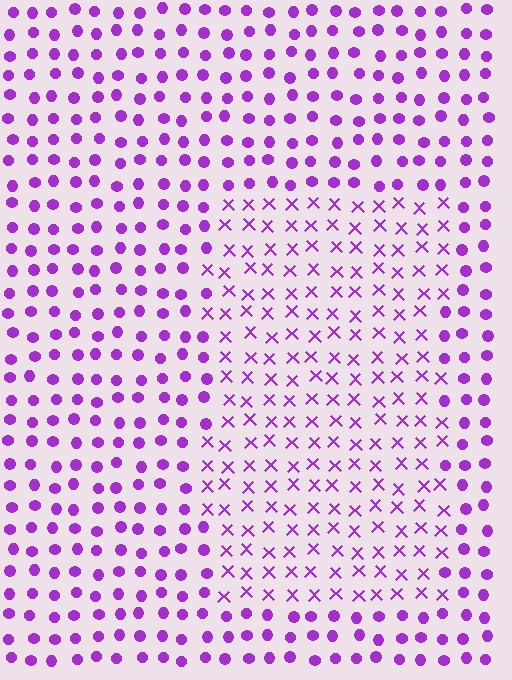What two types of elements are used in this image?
The image uses X marks inside the rectangle region and circles outside it.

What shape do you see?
I see a rectangle.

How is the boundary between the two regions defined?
The boundary is defined by a change in element shape: X marks inside vs. circles outside. All elements share the same color and spacing.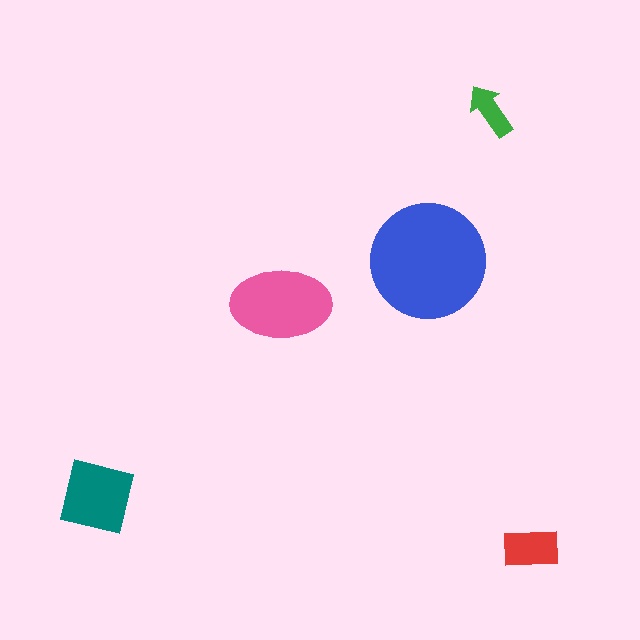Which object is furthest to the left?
The teal square is leftmost.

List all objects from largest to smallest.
The blue circle, the pink ellipse, the teal square, the red rectangle, the green arrow.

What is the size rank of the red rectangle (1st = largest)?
4th.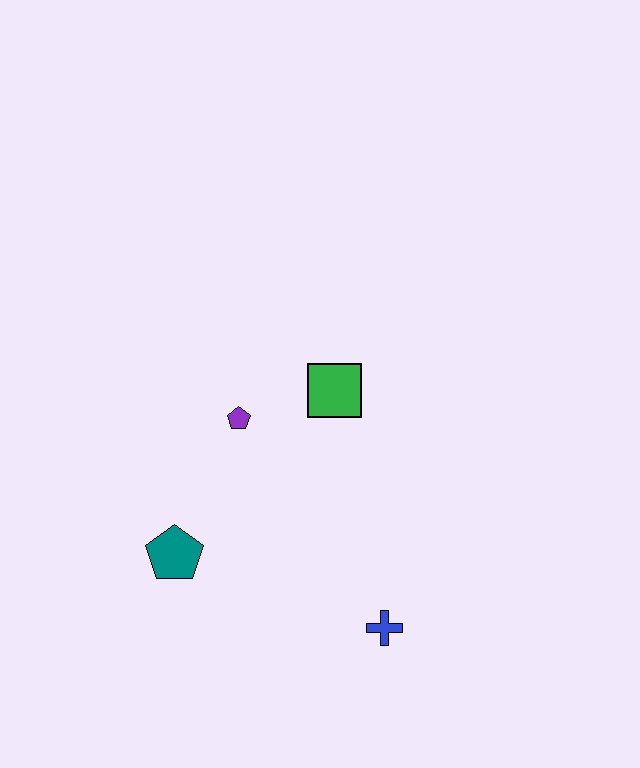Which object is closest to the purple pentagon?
The green square is closest to the purple pentagon.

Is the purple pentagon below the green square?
Yes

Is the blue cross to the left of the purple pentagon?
No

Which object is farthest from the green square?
The blue cross is farthest from the green square.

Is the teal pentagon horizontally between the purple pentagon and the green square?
No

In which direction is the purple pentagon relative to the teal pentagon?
The purple pentagon is above the teal pentagon.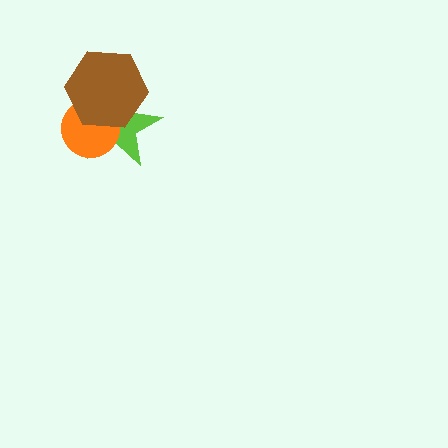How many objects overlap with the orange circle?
2 objects overlap with the orange circle.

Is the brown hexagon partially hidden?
No, no other shape covers it.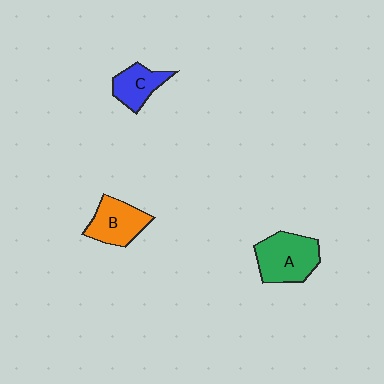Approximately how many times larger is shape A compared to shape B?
Approximately 1.2 times.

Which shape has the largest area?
Shape A (green).